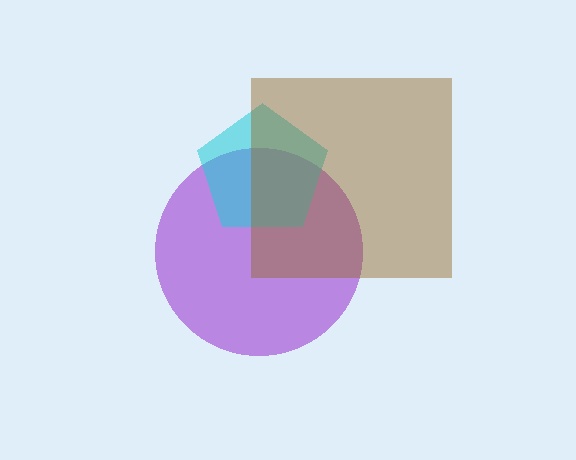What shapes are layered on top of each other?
The layered shapes are: a purple circle, a cyan pentagon, a brown square.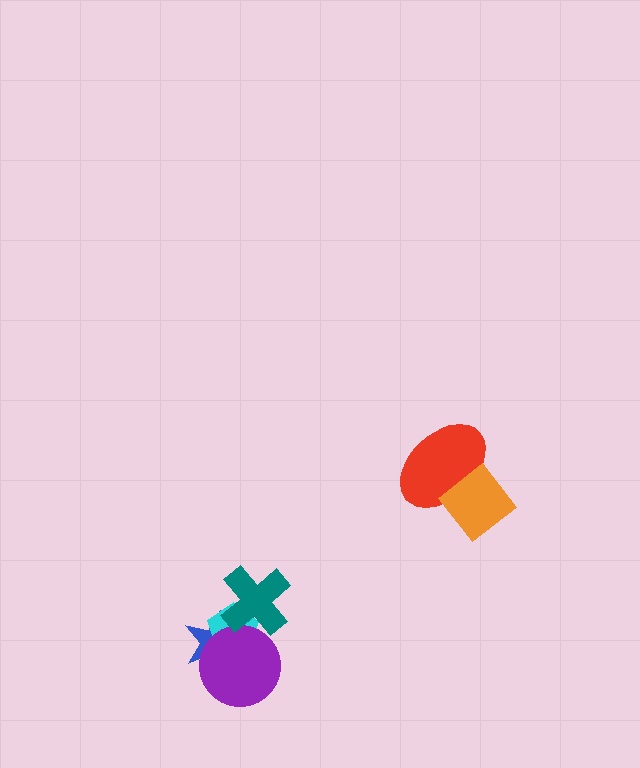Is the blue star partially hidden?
Yes, it is partially covered by another shape.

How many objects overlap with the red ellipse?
1 object overlaps with the red ellipse.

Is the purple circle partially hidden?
Yes, it is partially covered by another shape.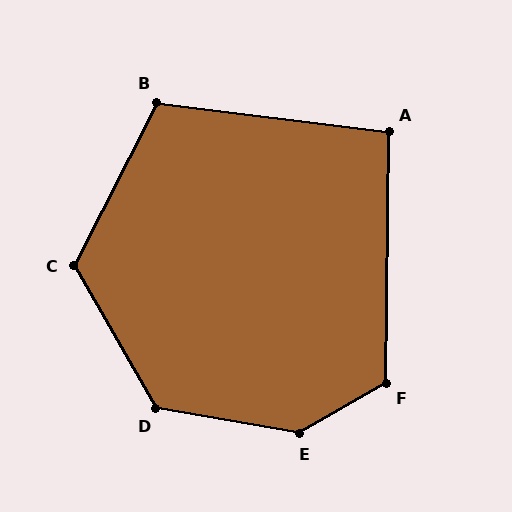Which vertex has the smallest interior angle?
A, at approximately 96 degrees.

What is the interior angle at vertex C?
Approximately 123 degrees (obtuse).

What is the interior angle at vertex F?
Approximately 120 degrees (obtuse).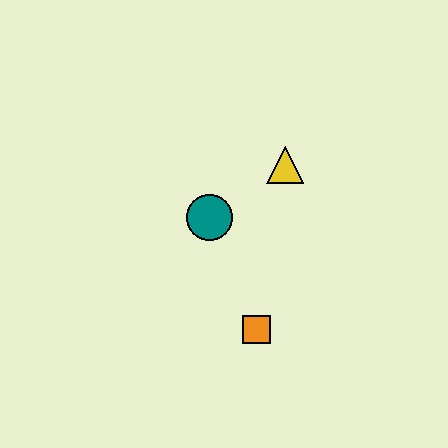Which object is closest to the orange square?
The teal circle is closest to the orange square.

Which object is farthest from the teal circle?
The orange square is farthest from the teal circle.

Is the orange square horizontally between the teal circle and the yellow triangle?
Yes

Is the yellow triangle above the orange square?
Yes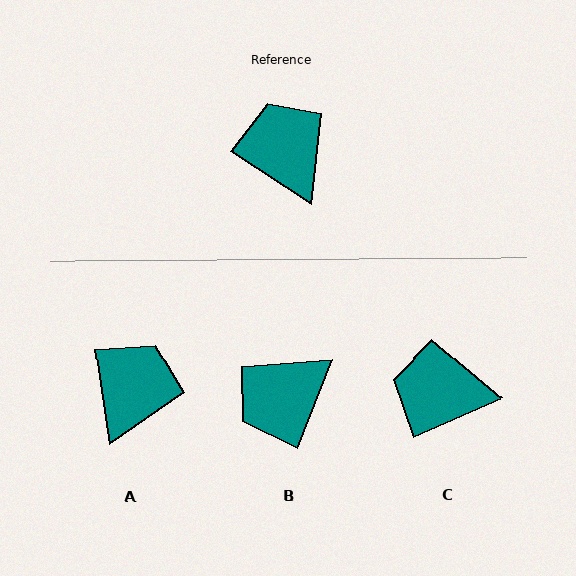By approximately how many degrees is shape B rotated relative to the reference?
Approximately 101 degrees counter-clockwise.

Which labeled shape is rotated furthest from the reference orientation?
B, about 101 degrees away.